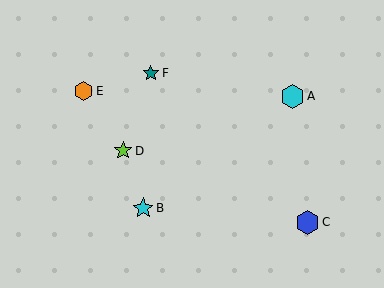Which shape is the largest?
The blue hexagon (labeled C) is the largest.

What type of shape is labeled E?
Shape E is an orange hexagon.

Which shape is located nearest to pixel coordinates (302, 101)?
The cyan hexagon (labeled A) at (292, 96) is nearest to that location.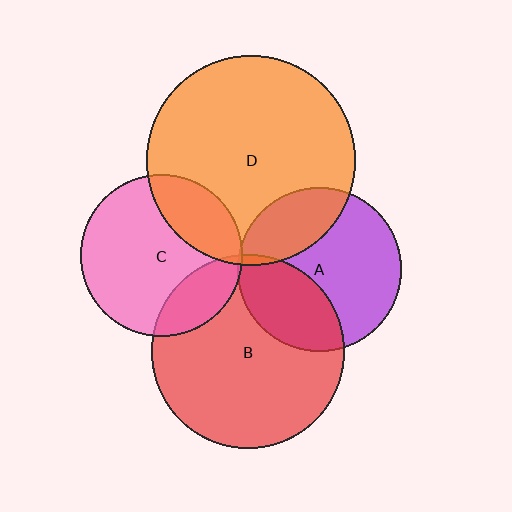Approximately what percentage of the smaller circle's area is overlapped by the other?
Approximately 5%.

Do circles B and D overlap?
Yes.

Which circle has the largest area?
Circle D (orange).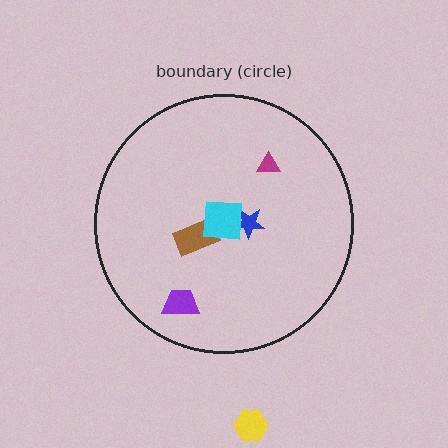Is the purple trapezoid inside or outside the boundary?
Inside.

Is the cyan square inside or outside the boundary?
Inside.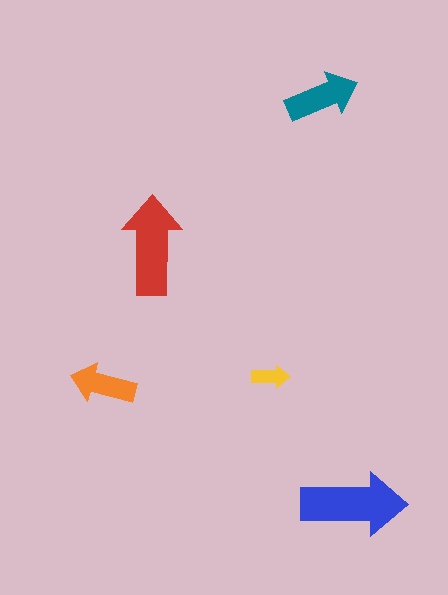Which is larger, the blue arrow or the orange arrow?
The blue one.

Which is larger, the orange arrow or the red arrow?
The red one.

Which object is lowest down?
The blue arrow is bottommost.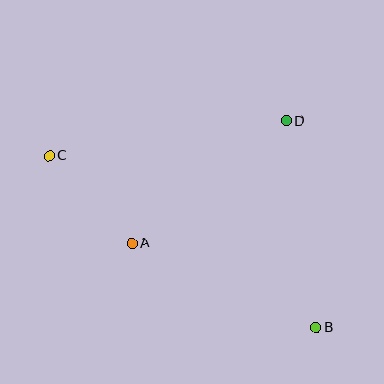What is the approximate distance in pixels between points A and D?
The distance between A and D is approximately 197 pixels.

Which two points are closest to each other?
Points A and C are closest to each other.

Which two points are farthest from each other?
Points B and C are farthest from each other.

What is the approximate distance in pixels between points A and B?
The distance between A and B is approximately 203 pixels.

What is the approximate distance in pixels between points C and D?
The distance between C and D is approximately 240 pixels.